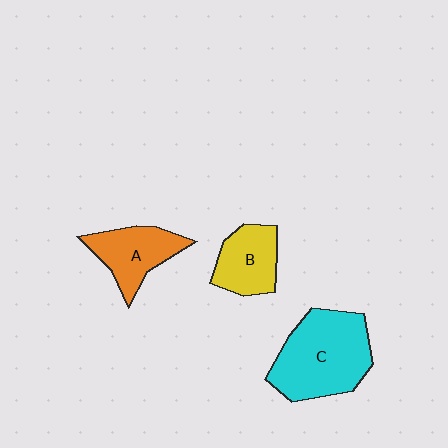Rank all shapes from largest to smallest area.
From largest to smallest: C (cyan), A (orange), B (yellow).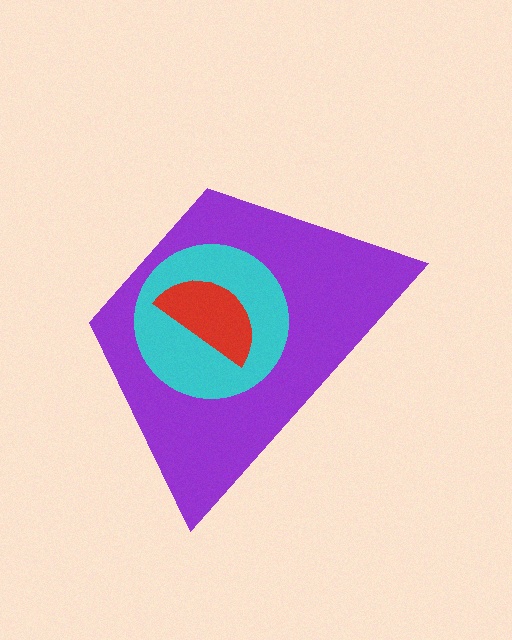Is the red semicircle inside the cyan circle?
Yes.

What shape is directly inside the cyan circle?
The red semicircle.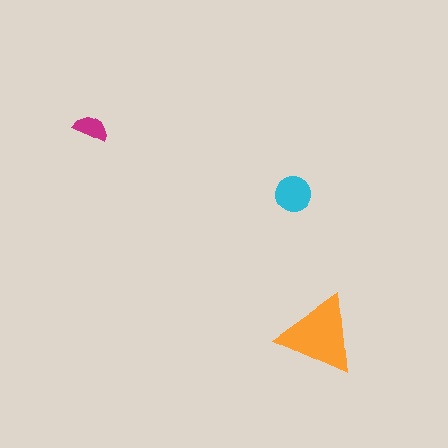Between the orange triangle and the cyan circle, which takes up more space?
The orange triangle.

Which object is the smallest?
The magenta semicircle.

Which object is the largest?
The orange triangle.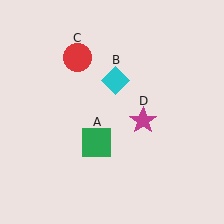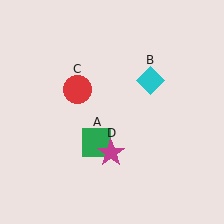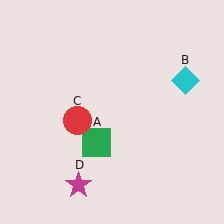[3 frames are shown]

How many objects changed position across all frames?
3 objects changed position: cyan diamond (object B), red circle (object C), magenta star (object D).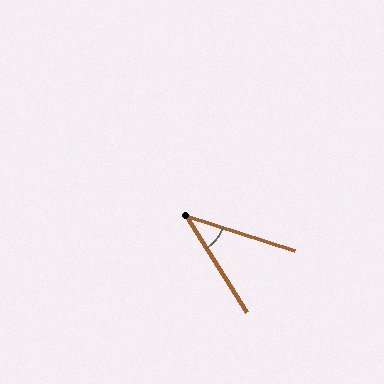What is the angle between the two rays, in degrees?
Approximately 40 degrees.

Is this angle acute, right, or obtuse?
It is acute.